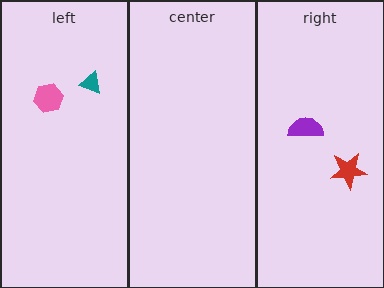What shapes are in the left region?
The teal triangle, the pink hexagon.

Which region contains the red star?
The right region.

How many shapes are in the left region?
2.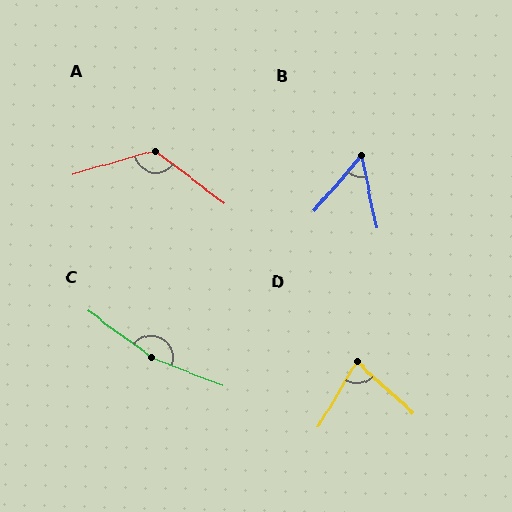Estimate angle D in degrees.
Approximately 79 degrees.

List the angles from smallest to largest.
B (52°), D (79°), A (127°), C (165°).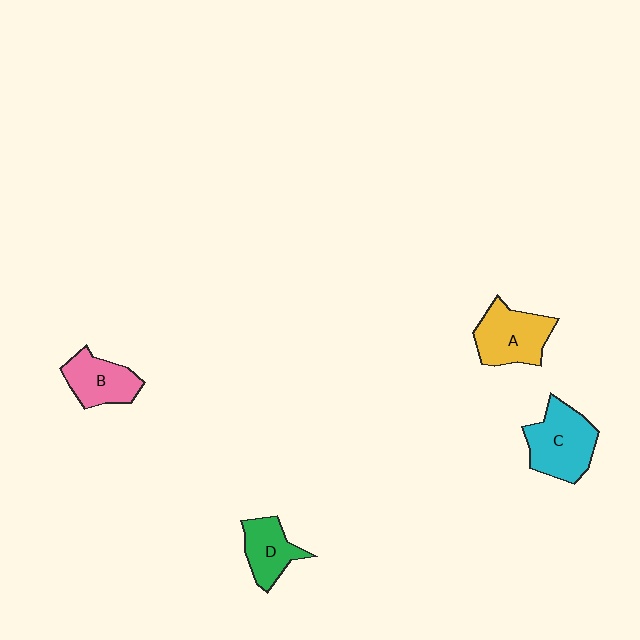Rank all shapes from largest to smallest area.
From largest to smallest: C (cyan), A (yellow), B (pink), D (green).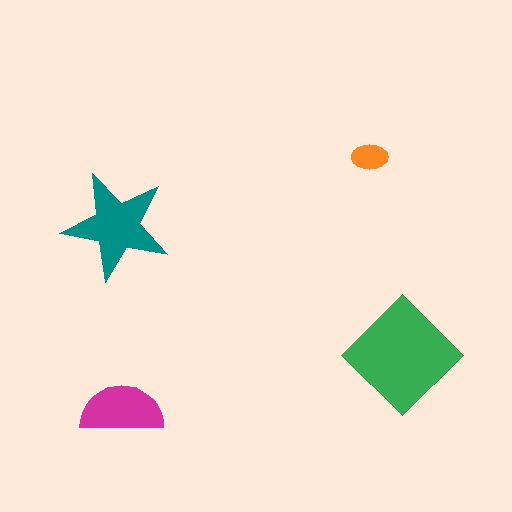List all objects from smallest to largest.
The orange ellipse, the magenta semicircle, the teal star, the green diamond.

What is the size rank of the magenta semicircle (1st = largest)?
3rd.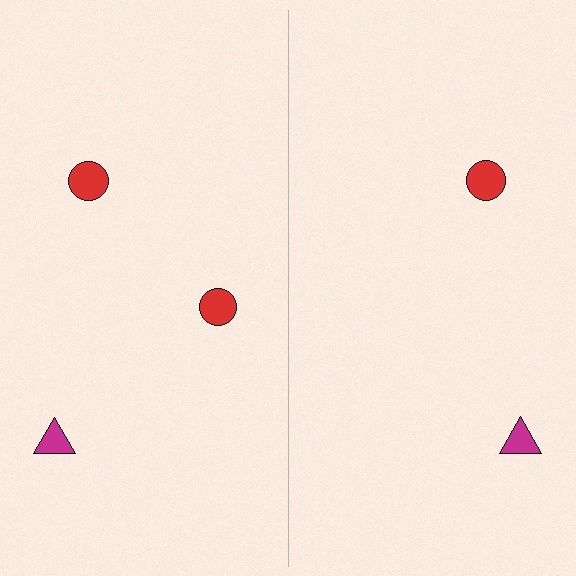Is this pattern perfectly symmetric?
No, the pattern is not perfectly symmetric. A red circle is missing from the right side.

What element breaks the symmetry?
A red circle is missing from the right side.